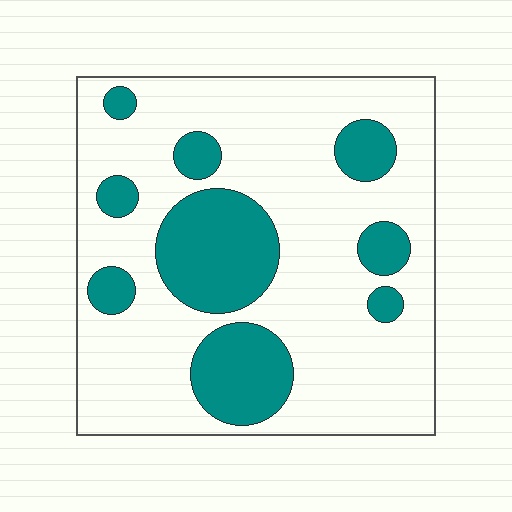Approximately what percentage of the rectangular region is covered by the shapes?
Approximately 25%.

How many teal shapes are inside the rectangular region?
9.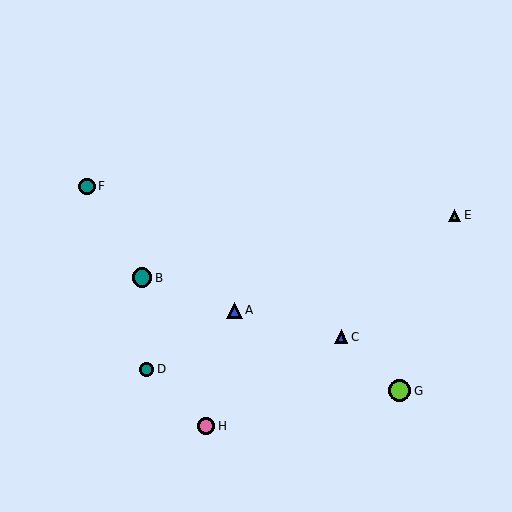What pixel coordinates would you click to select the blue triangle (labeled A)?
Click at (234, 310) to select the blue triangle A.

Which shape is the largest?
The lime circle (labeled G) is the largest.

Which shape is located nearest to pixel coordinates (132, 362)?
The teal circle (labeled D) at (146, 369) is nearest to that location.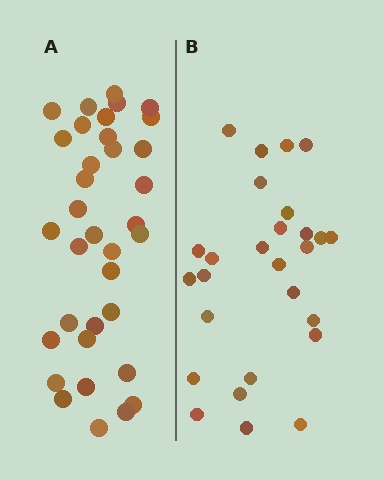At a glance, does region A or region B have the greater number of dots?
Region A (the left region) has more dots.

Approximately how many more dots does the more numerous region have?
Region A has roughly 8 or so more dots than region B.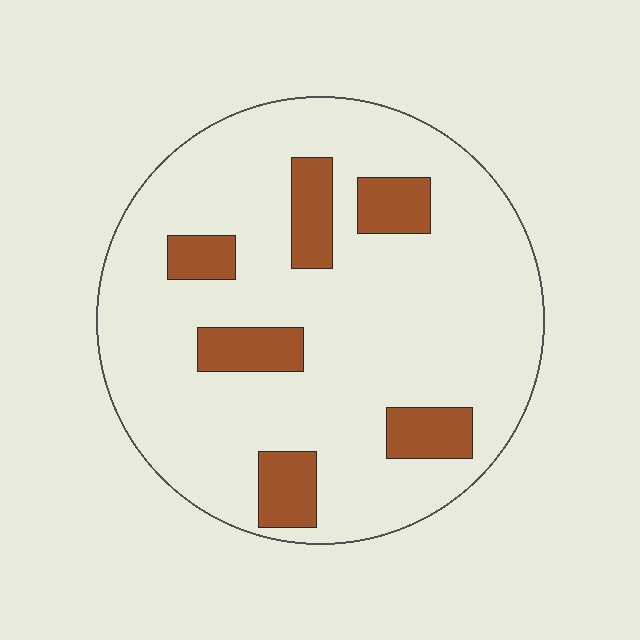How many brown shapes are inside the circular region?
6.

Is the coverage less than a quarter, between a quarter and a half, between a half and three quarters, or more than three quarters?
Less than a quarter.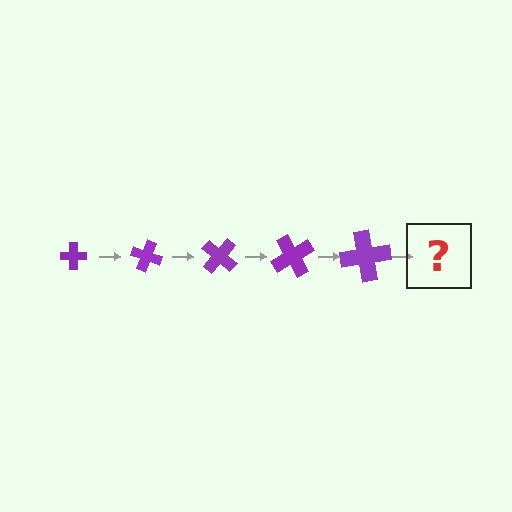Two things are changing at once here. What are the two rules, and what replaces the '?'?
The two rules are that the cross grows larger each step and it rotates 20 degrees each step. The '?' should be a cross, larger than the previous one and rotated 100 degrees from the start.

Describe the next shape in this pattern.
It should be a cross, larger than the previous one and rotated 100 degrees from the start.